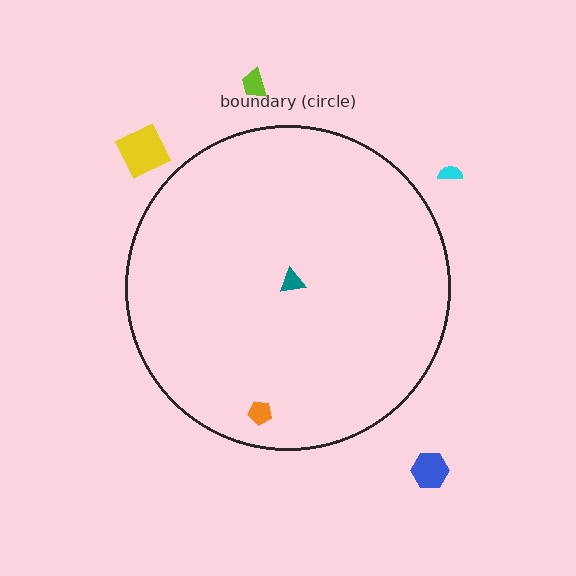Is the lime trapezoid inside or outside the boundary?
Outside.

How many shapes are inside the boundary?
2 inside, 4 outside.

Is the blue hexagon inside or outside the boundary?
Outside.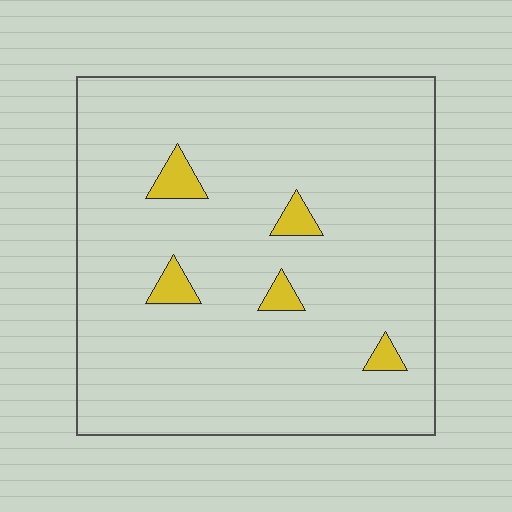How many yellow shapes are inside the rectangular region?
5.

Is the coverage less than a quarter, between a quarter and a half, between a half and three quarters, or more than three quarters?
Less than a quarter.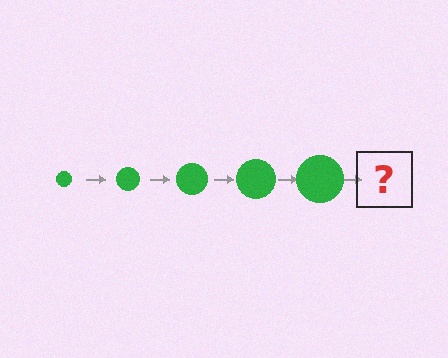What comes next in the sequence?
The next element should be a green circle, larger than the previous one.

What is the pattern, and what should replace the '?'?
The pattern is that the circle gets progressively larger each step. The '?' should be a green circle, larger than the previous one.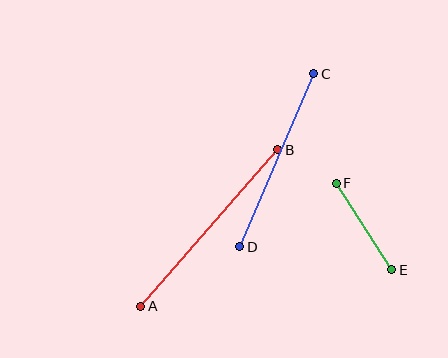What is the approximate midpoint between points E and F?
The midpoint is at approximately (364, 226) pixels.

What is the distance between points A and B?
The distance is approximately 208 pixels.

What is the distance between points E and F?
The distance is approximately 103 pixels.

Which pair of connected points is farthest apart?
Points A and B are farthest apart.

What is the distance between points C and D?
The distance is approximately 188 pixels.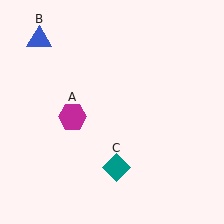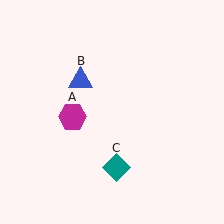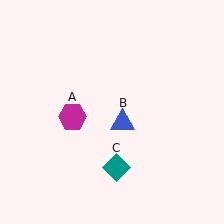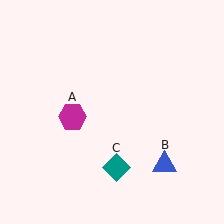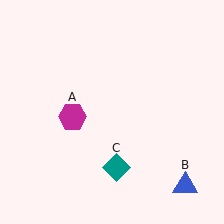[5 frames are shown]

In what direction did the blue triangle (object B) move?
The blue triangle (object B) moved down and to the right.